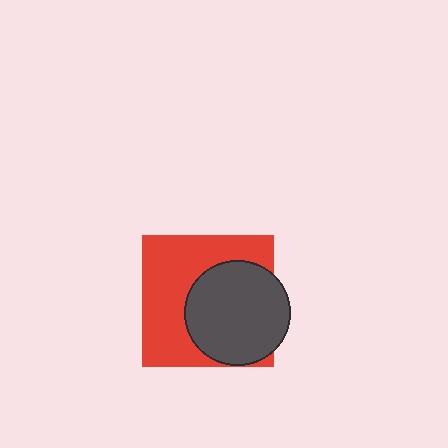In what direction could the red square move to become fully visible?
The red square could move left. That would shift it out from behind the dark gray circle entirely.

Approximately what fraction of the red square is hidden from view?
Roughly 46% of the red square is hidden behind the dark gray circle.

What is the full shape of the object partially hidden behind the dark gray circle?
The partially hidden object is a red square.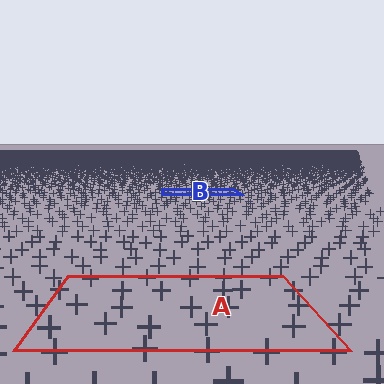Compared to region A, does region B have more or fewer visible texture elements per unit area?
Region B has more texture elements per unit area — they are packed more densely because it is farther away.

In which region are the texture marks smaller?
The texture marks are smaller in region B, because it is farther away.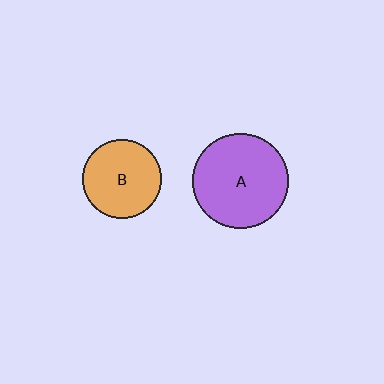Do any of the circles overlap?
No, none of the circles overlap.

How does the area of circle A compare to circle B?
Approximately 1.5 times.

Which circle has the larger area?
Circle A (purple).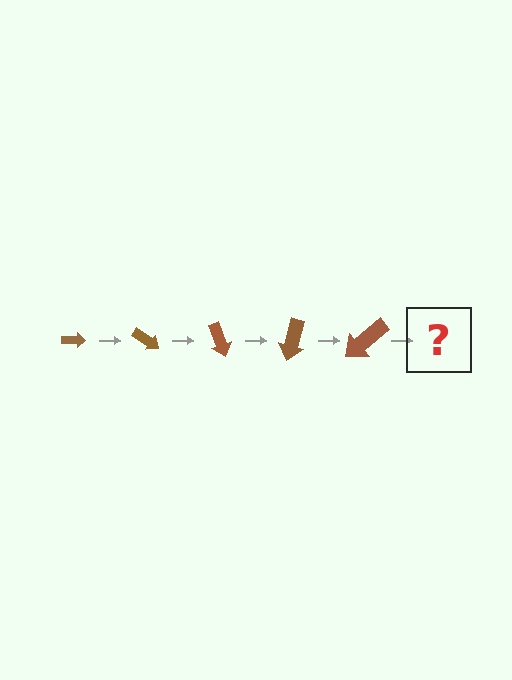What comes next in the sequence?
The next element should be an arrow, larger than the previous one and rotated 175 degrees from the start.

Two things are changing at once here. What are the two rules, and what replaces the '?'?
The two rules are that the arrow grows larger each step and it rotates 35 degrees each step. The '?' should be an arrow, larger than the previous one and rotated 175 degrees from the start.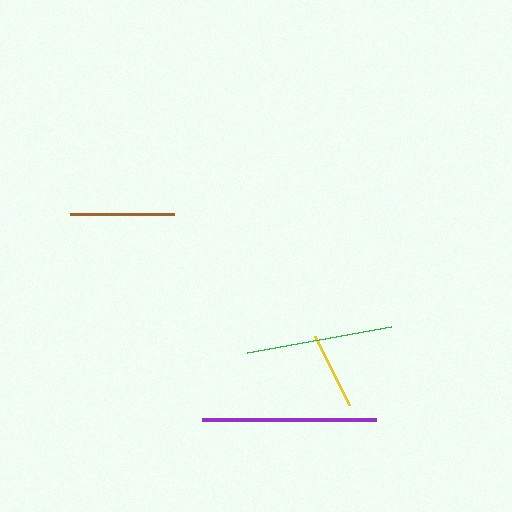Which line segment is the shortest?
The yellow line is the shortest at approximately 77 pixels.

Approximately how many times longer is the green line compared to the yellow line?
The green line is approximately 1.9 times the length of the yellow line.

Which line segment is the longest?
The purple line is the longest at approximately 174 pixels.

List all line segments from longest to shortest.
From longest to shortest: purple, green, brown, yellow.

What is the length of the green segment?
The green segment is approximately 146 pixels long.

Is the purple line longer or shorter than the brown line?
The purple line is longer than the brown line.